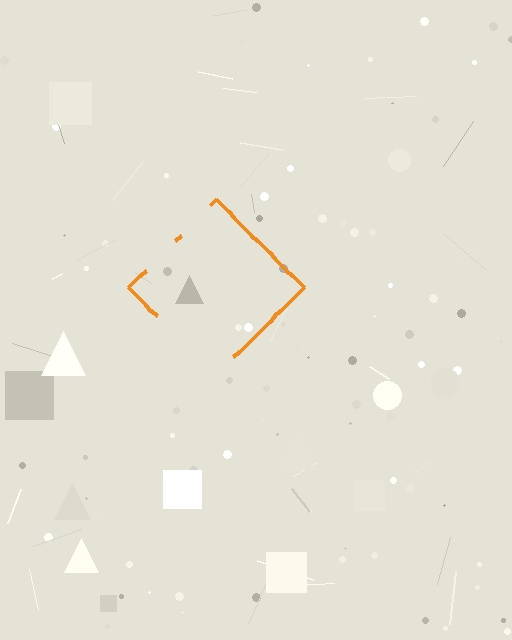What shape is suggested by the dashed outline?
The dashed outline suggests a diamond.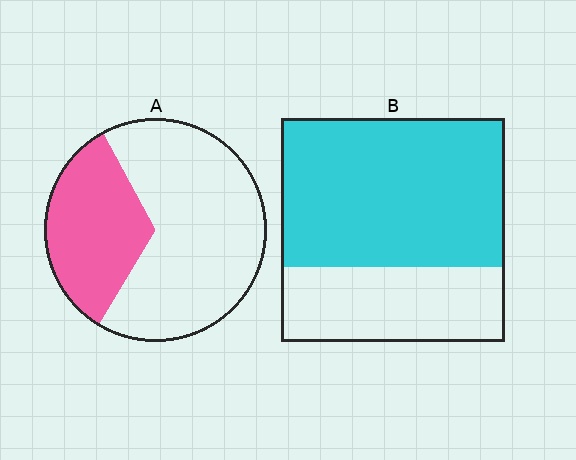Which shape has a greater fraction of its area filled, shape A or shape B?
Shape B.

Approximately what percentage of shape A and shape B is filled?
A is approximately 35% and B is approximately 65%.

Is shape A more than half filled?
No.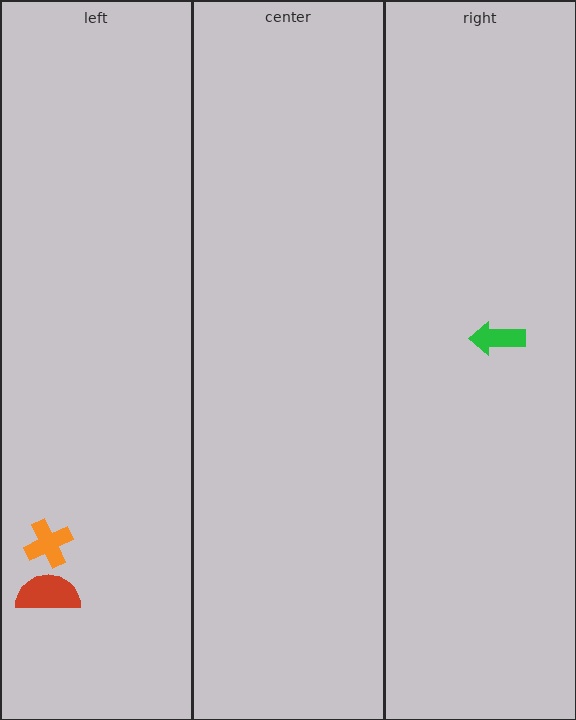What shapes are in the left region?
The orange cross, the red semicircle.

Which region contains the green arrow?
The right region.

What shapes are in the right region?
The green arrow.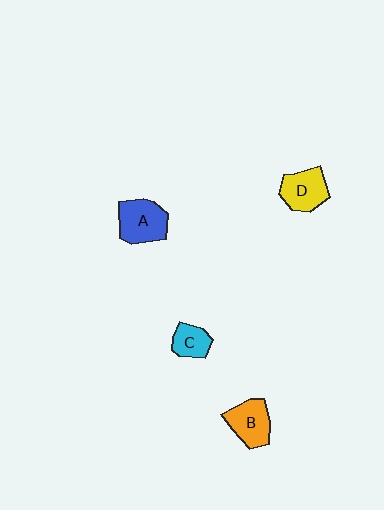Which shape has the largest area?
Shape A (blue).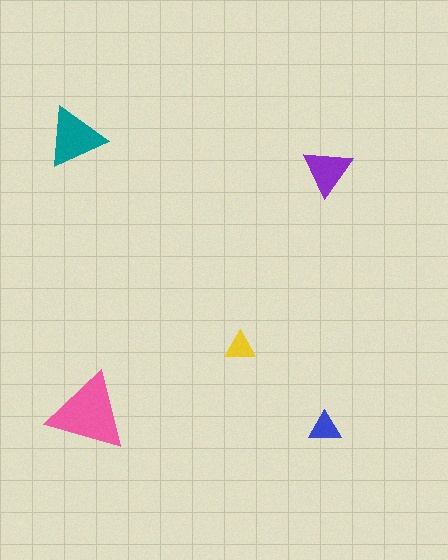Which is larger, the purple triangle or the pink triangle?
The pink one.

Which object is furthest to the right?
The purple triangle is rightmost.